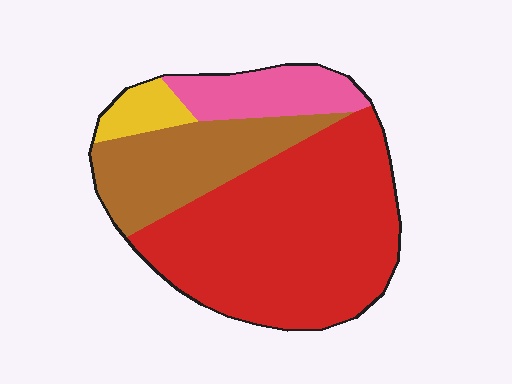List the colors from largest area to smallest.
From largest to smallest: red, brown, pink, yellow.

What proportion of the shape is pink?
Pink takes up about one eighth (1/8) of the shape.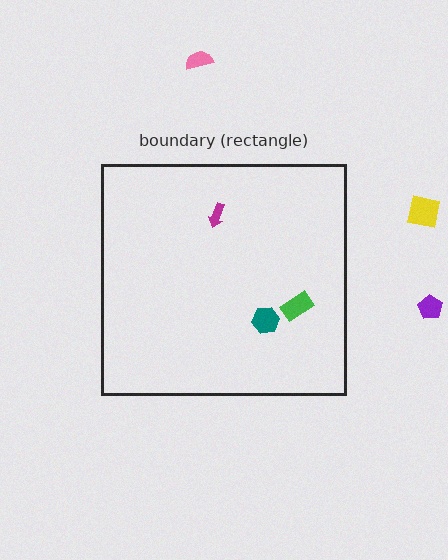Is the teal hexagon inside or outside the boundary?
Inside.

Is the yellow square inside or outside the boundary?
Outside.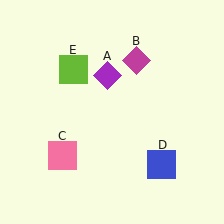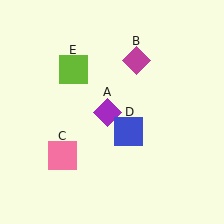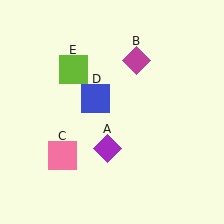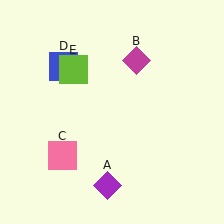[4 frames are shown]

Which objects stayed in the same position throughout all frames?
Magenta diamond (object B) and pink square (object C) and lime square (object E) remained stationary.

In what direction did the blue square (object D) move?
The blue square (object D) moved up and to the left.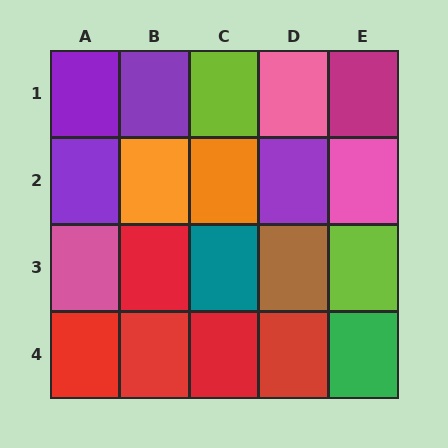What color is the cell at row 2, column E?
Pink.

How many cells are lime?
2 cells are lime.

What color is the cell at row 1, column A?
Purple.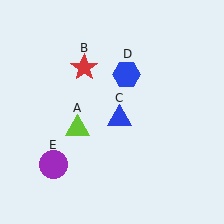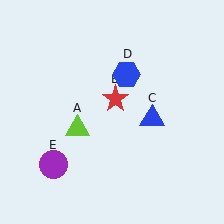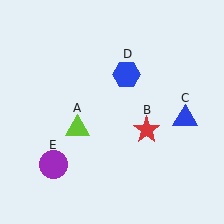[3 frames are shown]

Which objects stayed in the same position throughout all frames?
Lime triangle (object A) and blue hexagon (object D) and purple circle (object E) remained stationary.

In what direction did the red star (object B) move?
The red star (object B) moved down and to the right.